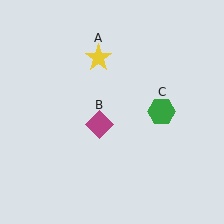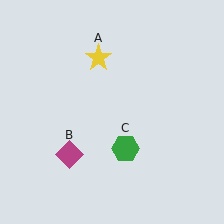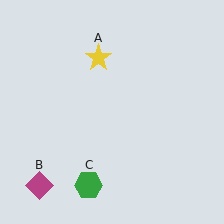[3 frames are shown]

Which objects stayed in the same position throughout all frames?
Yellow star (object A) remained stationary.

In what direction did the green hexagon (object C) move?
The green hexagon (object C) moved down and to the left.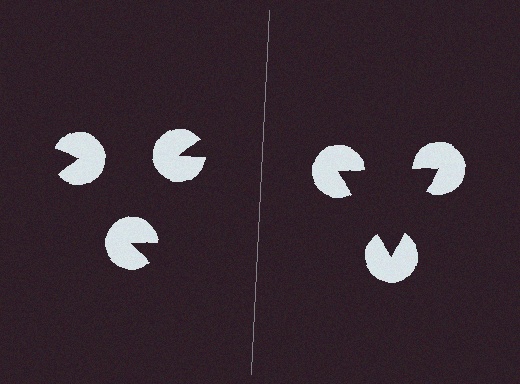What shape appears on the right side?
An illusory triangle.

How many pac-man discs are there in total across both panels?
6 — 3 on each side.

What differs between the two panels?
The pac-man discs are positioned identically on both sides; only the wedge orientations differ. On the right they align to a triangle; on the left they are misaligned.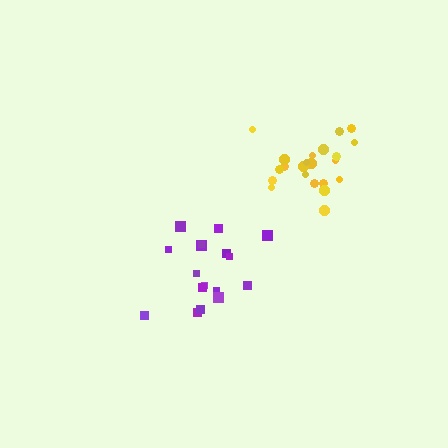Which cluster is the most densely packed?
Yellow.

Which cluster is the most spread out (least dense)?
Purple.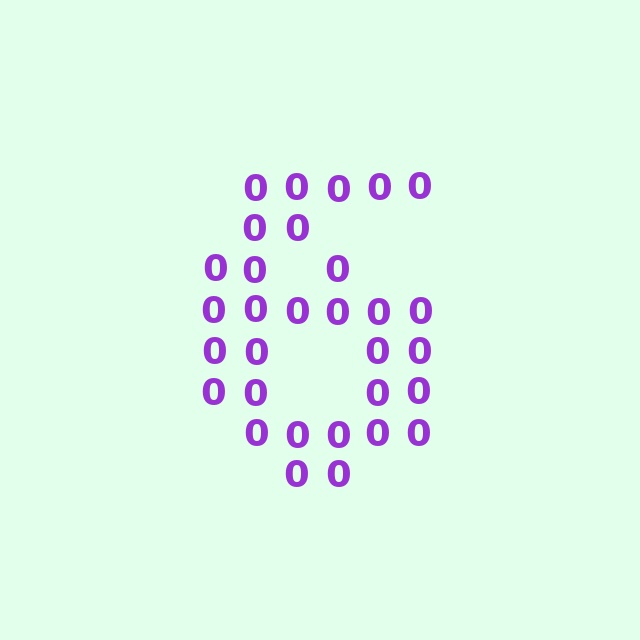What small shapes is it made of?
It is made of small digit 0's.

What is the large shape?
The large shape is the digit 6.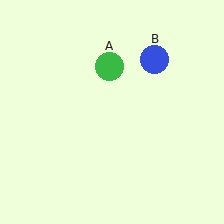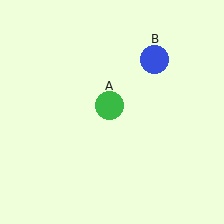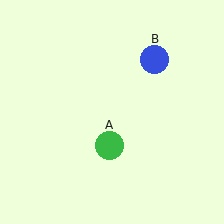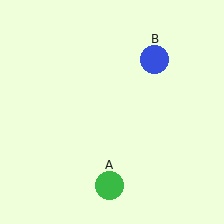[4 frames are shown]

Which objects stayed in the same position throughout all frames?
Blue circle (object B) remained stationary.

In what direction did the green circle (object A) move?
The green circle (object A) moved down.